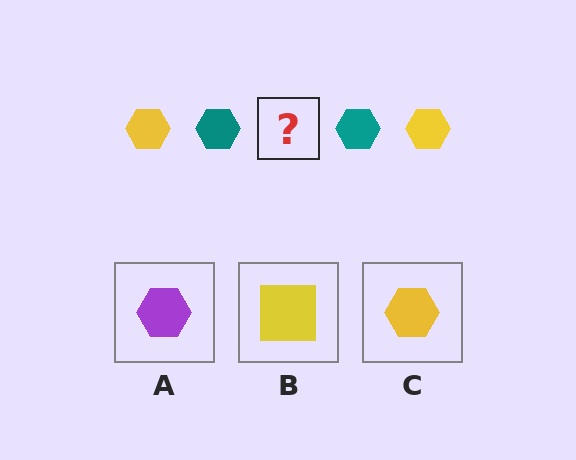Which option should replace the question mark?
Option C.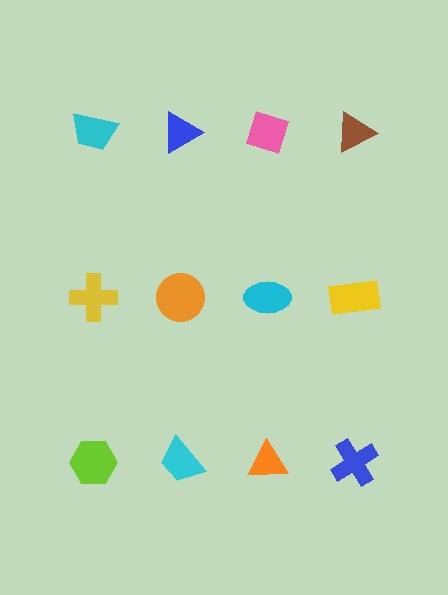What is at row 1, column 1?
A cyan trapezoid.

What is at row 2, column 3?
A cyan ellipse.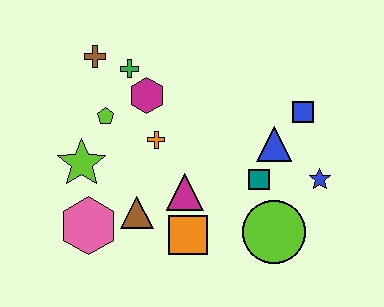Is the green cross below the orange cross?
No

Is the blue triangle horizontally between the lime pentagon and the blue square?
Yes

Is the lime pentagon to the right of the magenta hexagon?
No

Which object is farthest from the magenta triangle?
The brown cross is farthest from the magenta triangle.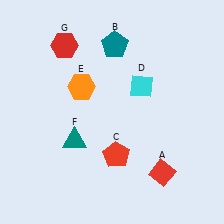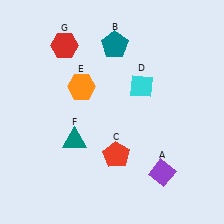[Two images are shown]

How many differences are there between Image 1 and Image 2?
There is 1 difference between the two images.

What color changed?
The diamond (A) changed from red in Image 1 to purple in Image 2.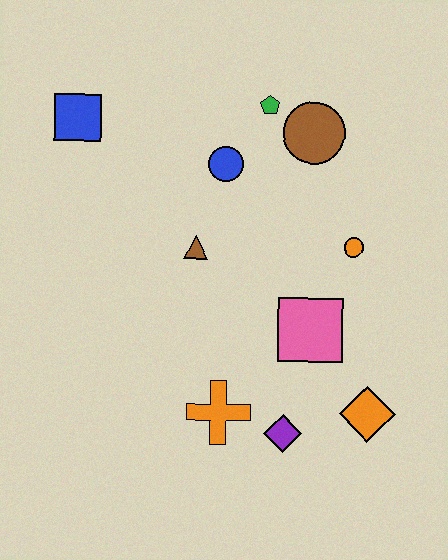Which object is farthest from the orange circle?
The blue square is farthest from the orange circle.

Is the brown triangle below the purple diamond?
No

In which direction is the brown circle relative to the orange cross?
The brown circle is above the orange cross.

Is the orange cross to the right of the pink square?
No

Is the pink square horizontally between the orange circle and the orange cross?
Yes